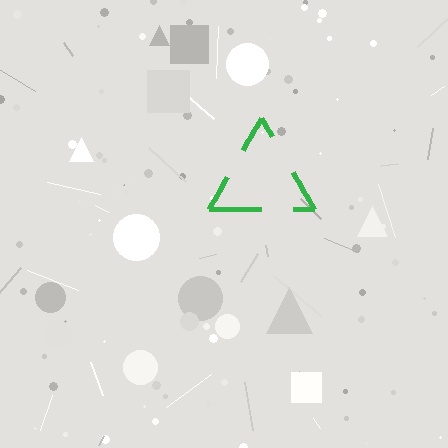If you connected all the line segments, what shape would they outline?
They would outline a triangle.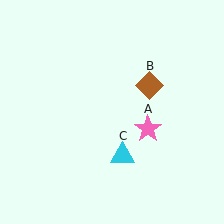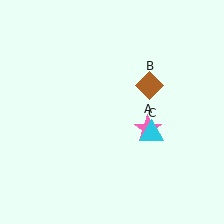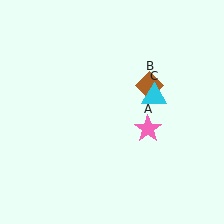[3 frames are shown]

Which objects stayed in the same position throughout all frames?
Pink star (object A) and brown diamond (object B) remained stationary.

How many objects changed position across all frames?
1 object changed position: cyan triangle (object C).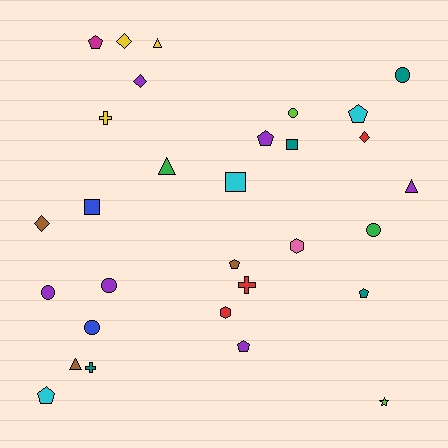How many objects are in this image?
There are 30 objects.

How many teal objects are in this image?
There are 4 teal objects.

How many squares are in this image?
There are 3 squares.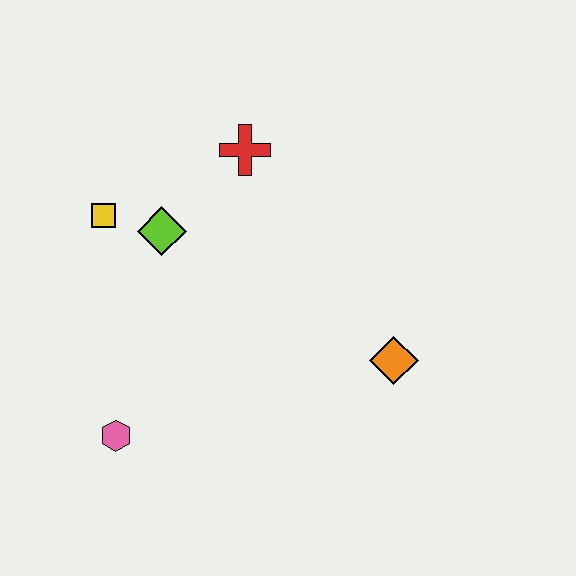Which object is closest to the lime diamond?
The yellow square is closest to the lime diamond.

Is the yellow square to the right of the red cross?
No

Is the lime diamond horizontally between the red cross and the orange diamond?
No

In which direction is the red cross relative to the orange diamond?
The red cross is above the orange diamond.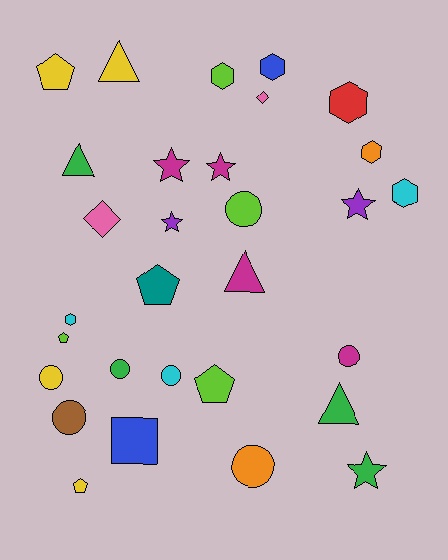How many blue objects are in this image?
There are 2 blue objects.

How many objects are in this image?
There are 30 objects.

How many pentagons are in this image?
There are 5 pentagons.